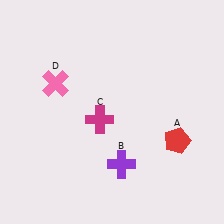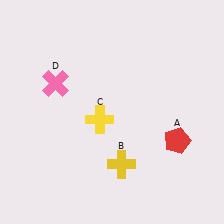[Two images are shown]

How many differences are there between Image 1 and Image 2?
There are 2 differences between the two images.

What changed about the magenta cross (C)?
In Image 1, C is magenta. In Image 2, it changed to yellow.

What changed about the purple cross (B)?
In Image 1, B is purple. In Image 2, it changed to yellow.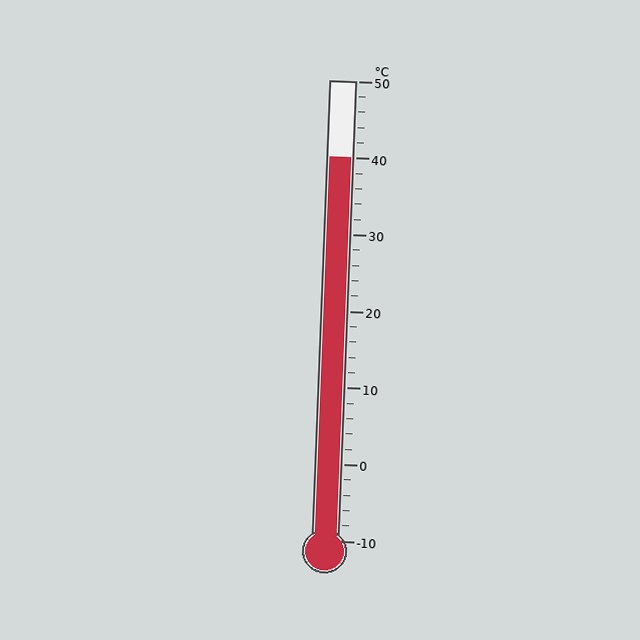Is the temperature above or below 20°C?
The temperature is above 20°C.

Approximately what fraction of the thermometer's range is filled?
The thermometer is filled to approximately 85% of its range.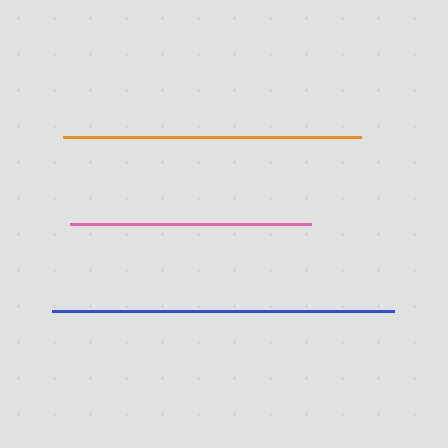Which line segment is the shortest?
The pink line is the shortest at approximately 240 pixels.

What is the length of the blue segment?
The blue segment is approximately 341 pixels long.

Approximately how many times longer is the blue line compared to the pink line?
The blue line is approximately 1.4 times the length of the pink line.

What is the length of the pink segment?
The pink segment is approximately 240 pixels long.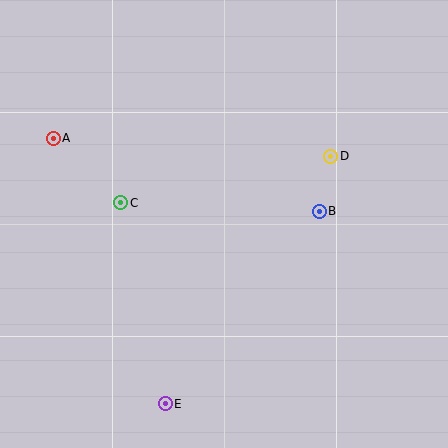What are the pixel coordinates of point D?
Point D is at (331, 156).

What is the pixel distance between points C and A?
The distance between C and A is 94 pixels.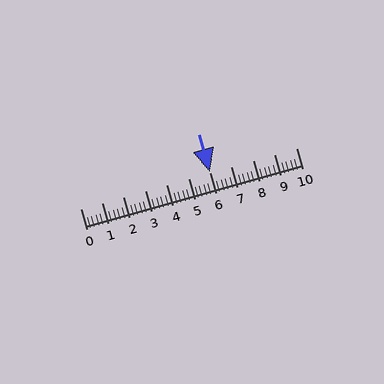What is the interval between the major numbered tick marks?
The major tick marks are spaced 1 units apart.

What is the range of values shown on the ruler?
The ruler shows values from 0 to 10.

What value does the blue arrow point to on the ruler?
The blue arrow points to approximately 6.0.